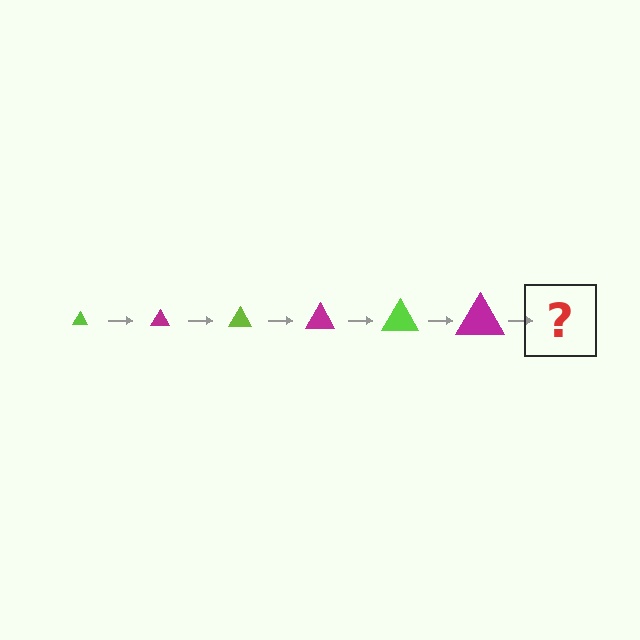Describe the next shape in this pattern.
It should be a lime triangle, larger than the previous one.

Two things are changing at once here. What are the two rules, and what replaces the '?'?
The two rules are that the triangle grows larger each step and the color cycles through lime and magenta. The '?' should be a lime triangle, larger than the previous one.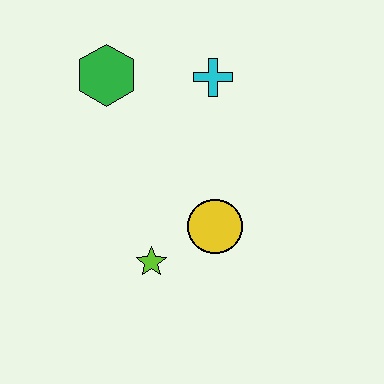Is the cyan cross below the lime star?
No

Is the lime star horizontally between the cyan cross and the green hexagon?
Yes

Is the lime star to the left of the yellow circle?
Yes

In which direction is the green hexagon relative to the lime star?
The green hexagon is above the lime star.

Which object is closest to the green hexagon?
The cyan cross is closest to the green hexagon.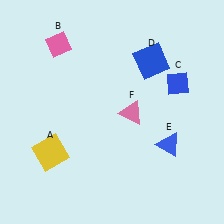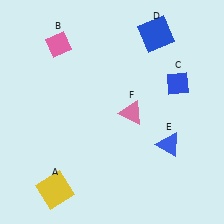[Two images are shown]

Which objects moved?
The objects that moved are: the yellow square (A), the blue square (D).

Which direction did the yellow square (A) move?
The yellow square (A) moved down.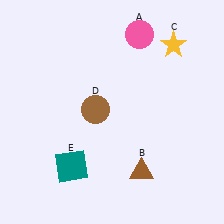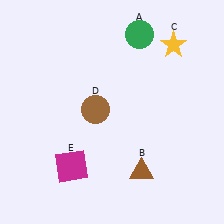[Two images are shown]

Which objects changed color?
A changed from pink to green. E changed from teal to magenta.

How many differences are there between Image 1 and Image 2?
There are 2 differences between the two images.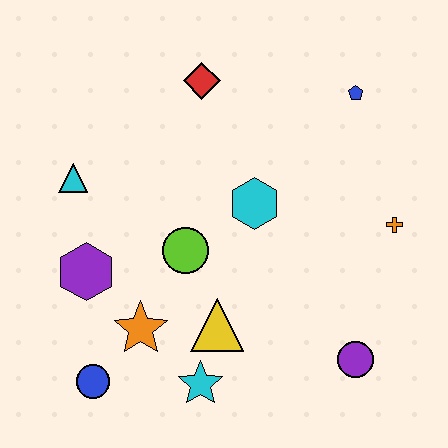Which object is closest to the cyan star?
The yellow triangle is closest to the cyan star.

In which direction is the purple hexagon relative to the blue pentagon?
The purple hexagon is to the left of the blue pentagon.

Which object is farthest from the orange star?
The blue pentagon is farthest from the orange star.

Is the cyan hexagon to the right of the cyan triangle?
Yes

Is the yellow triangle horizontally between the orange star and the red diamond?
No